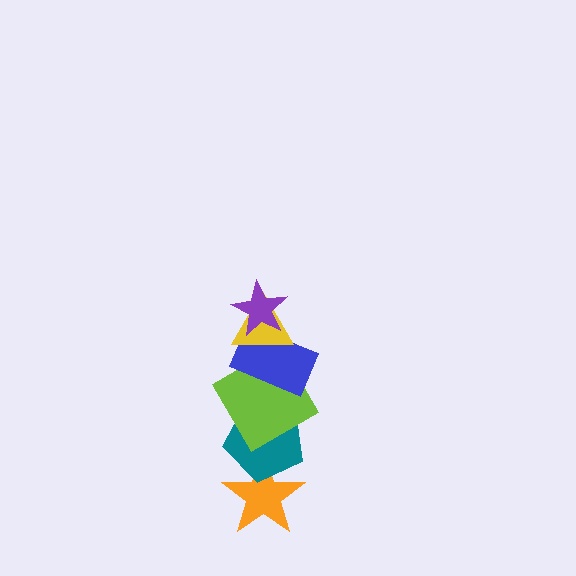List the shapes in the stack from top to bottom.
From top to bottom: the purple star, the yellow triangle, the blue rectangle, the lime diamond, the teal pentagon, the orange star.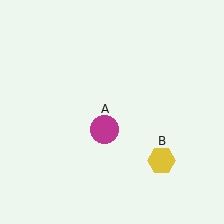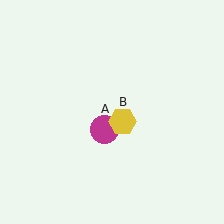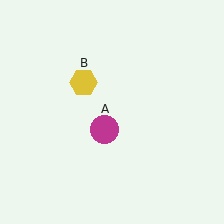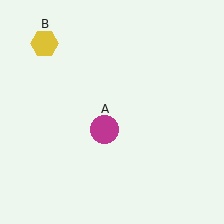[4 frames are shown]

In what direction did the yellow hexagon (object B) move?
The yellow hexagon (object B) moved up and to the left.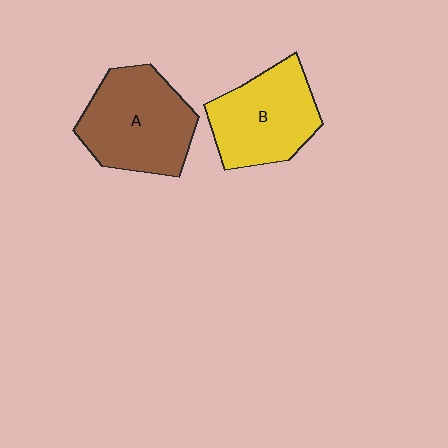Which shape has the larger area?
Shape A (brown).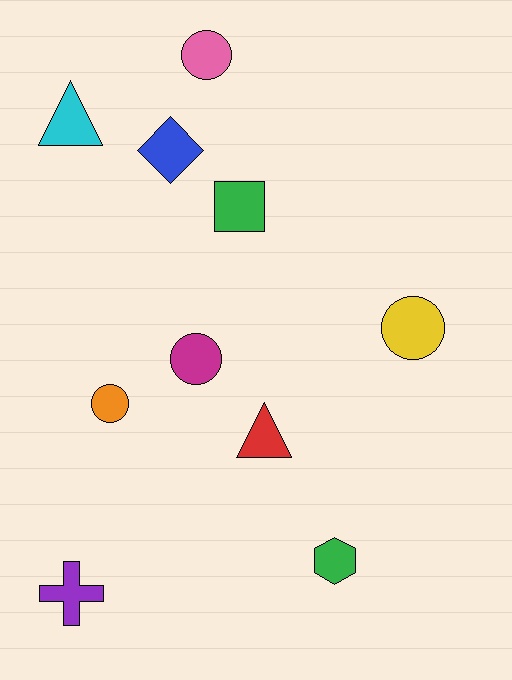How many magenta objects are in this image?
There is 1 magenta object.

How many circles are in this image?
There are 4 circles.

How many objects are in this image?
There are 10 objects.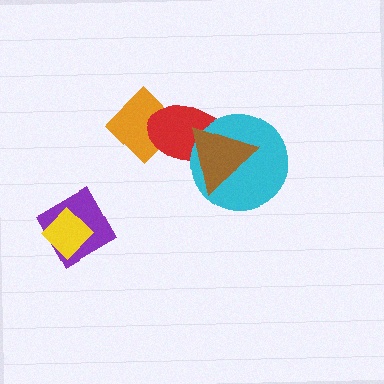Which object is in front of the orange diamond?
The red ellipse is in front of the orange diamond.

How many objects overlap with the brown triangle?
2 objects overlap with the brown triangle.